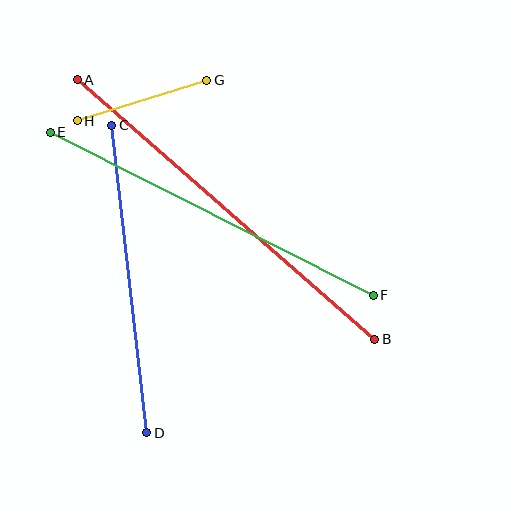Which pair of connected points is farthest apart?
Points A and B are farthest apart.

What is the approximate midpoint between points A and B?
The midpoint is at approximately (226, 209) pixels.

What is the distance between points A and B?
The distance is approximately 395 pixels.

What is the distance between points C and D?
The distance is approximately 310 pixels.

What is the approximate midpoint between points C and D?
The midpoint is at approximately (129, 279) pixels.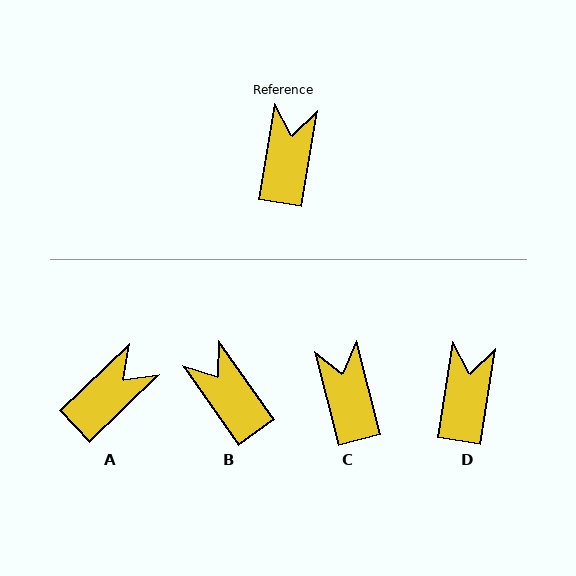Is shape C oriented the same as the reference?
No, it is off by about 24 degrees.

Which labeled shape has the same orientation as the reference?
D.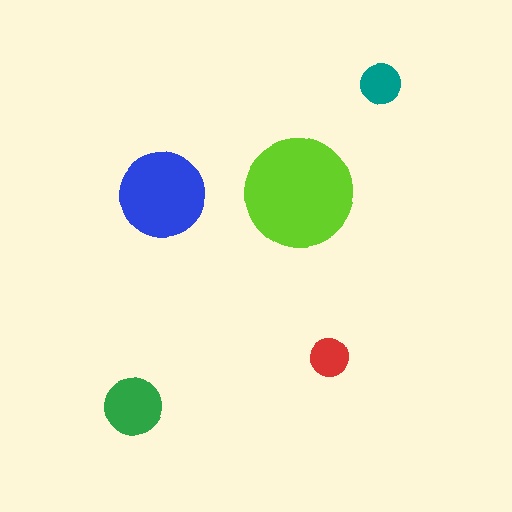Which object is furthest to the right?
The teal circle is rightmost.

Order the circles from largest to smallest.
the lime one, the blue one, the green one, the teal one, the red one.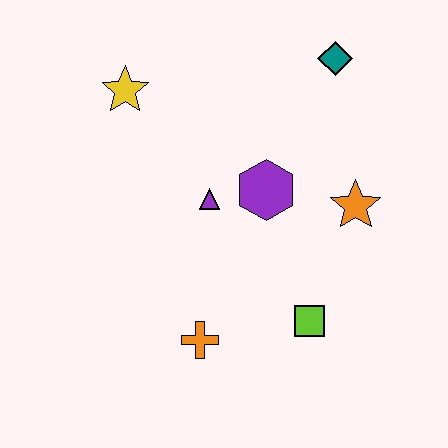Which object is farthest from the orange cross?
The teal diamond is farthest from the orange cross.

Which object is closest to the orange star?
The purple hexagon is closest to the orange star.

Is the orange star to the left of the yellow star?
No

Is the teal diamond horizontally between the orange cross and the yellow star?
No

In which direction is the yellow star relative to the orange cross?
The yellow star is above the orange cross.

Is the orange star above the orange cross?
Yes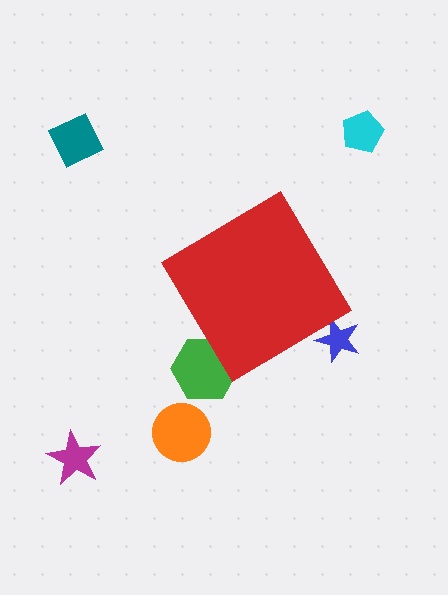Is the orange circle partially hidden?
No, the orange circle is fully visible.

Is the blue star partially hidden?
Yes, the blue star is partially hidden behind the red diamond.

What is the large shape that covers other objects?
A red diamond.